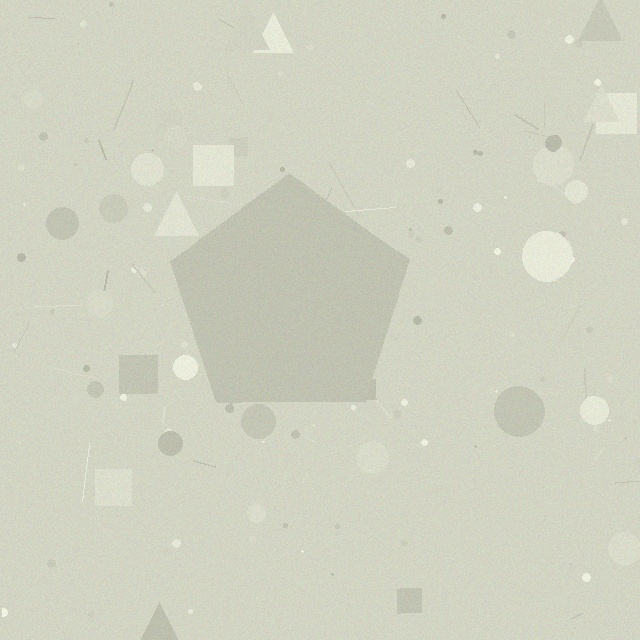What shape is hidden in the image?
A pentagon is hidden in the image.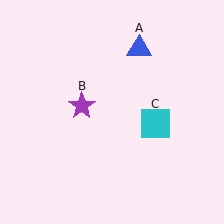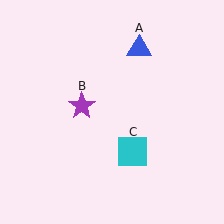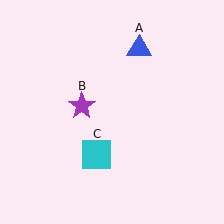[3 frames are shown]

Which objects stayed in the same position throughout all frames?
Blue triangle (object A) and purple star (object B) remained stationary.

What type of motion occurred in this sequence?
The cyan square (object C) rotated clockwise around the center of the scene.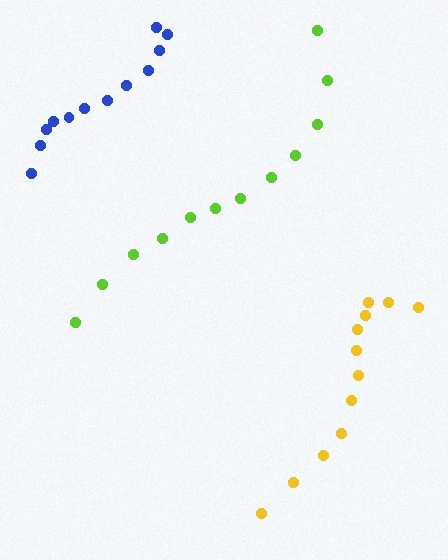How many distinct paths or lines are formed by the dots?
There are 3 distinct paths.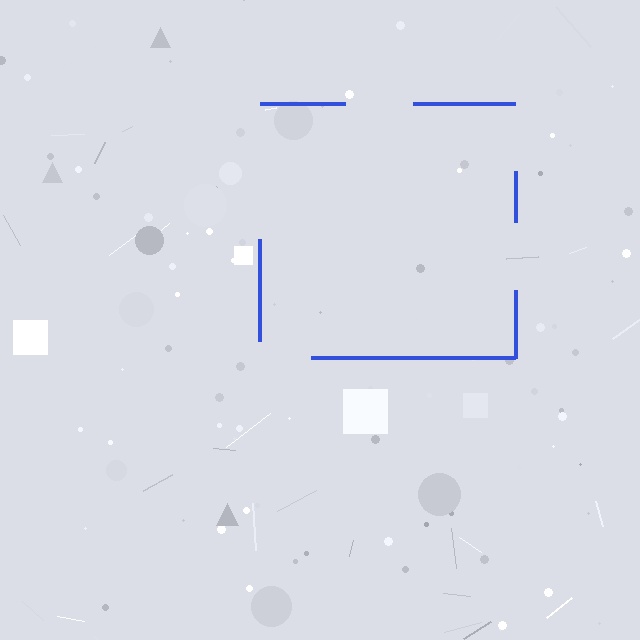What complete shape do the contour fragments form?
The contour fragments form a square.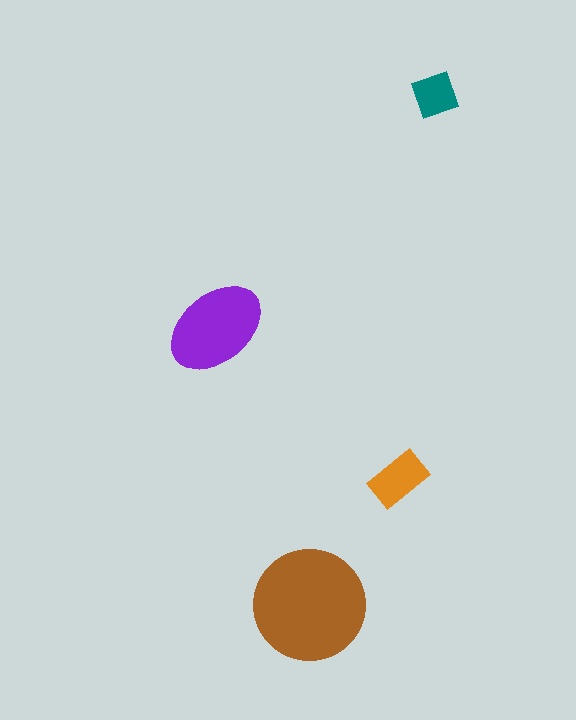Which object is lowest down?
The brown circle is bottommost.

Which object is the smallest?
The teal square.